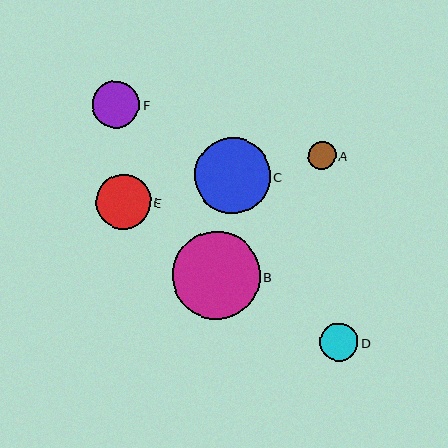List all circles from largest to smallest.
From largest to smallest: B, C, E, F, D, A.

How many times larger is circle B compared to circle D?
Circle B is approximately 2.3 times the size of circle D.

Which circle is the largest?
Circle B is the largest with a size of approximately 88 pixels.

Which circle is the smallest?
Circle A is the smallest with a size of approximately 28 pixels.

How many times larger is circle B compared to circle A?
Circle B is approximately 3.2 times the size of circle A.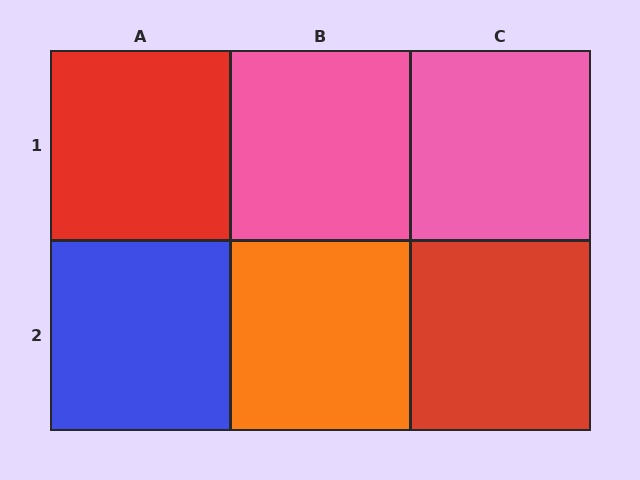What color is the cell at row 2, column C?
Red.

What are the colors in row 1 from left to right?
Red, pink, pink.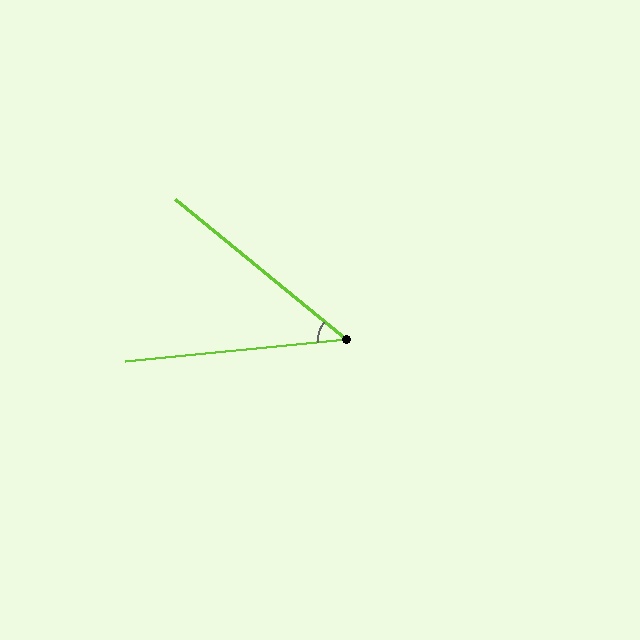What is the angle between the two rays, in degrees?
Approximately 45 degrees.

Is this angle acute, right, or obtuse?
It is acute.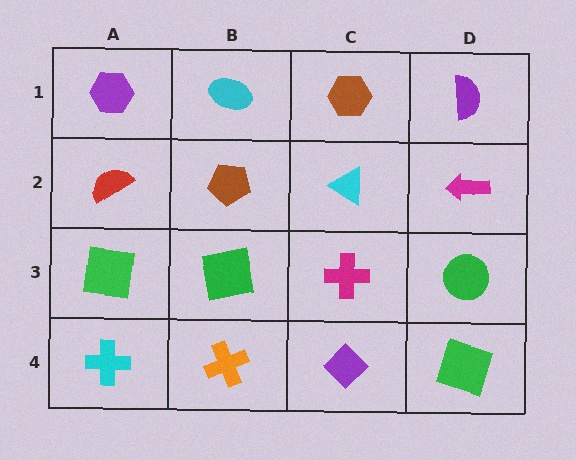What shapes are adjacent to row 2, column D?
A purple semicircle (row 1, column D), a green circle (row 3, column D), a cyan triangle (row 2, column C).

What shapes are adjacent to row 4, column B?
A green square (row 3, column B), a cyan cross (row 4, column A), a purple diamond (row 4, column C).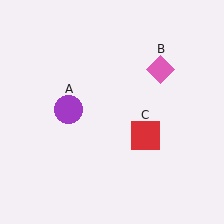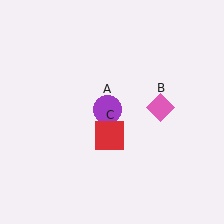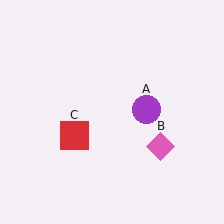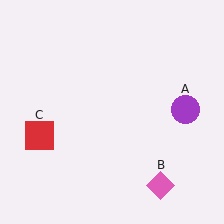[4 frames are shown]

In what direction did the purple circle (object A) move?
The purple circle (object A) moved right.